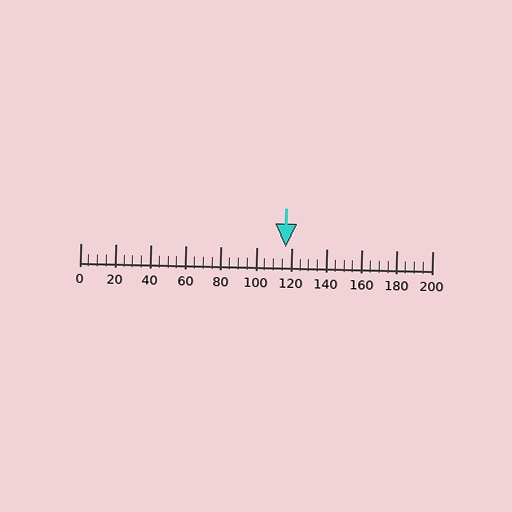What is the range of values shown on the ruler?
The ruler shows values from 0 to 200.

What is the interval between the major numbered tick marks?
The major tick marks are spaced 20 units apart.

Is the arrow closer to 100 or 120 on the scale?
The arrow is closer to 120.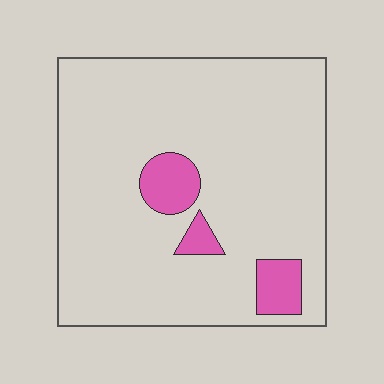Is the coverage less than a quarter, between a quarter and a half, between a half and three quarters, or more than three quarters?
Less than a quarter.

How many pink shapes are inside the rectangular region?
3.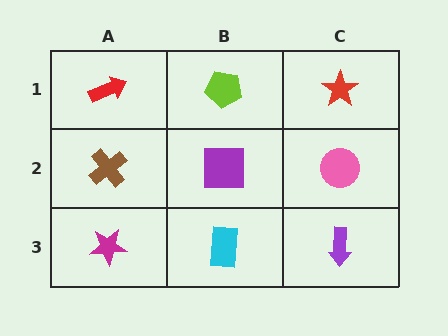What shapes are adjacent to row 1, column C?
A pink circle (row 2, column C), a lime pentagon (row 1, column B).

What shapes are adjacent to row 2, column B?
A lime pentagon (row 1, column B), a cyan rectangle (row 3, column B), a brown cross (row 2, column A), a pink circle (row 2, column C).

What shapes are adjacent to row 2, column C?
A red star (row 1, column C), a purple arrow (row 3, column C), a purple square (row 2, column B).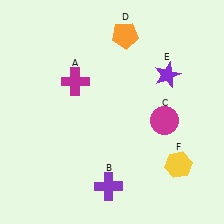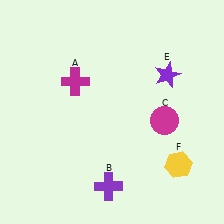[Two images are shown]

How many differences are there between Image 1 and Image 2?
There is 1 difference between the two images.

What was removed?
The orange pentagon (D) was removed in Image 2.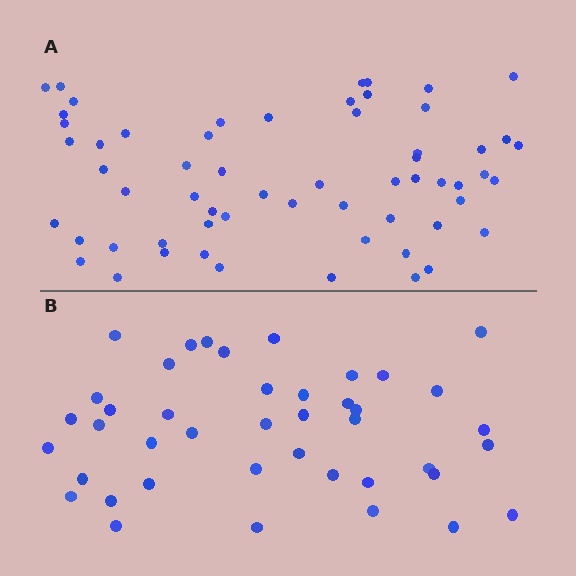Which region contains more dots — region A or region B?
Region A (the top region) has more dots.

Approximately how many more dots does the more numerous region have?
Region A has approximately 20 more dots than region B.